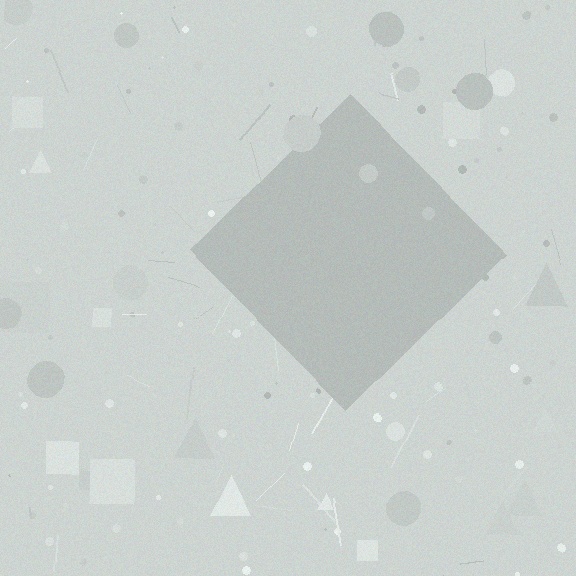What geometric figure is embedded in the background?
A diamond is embedded in the background.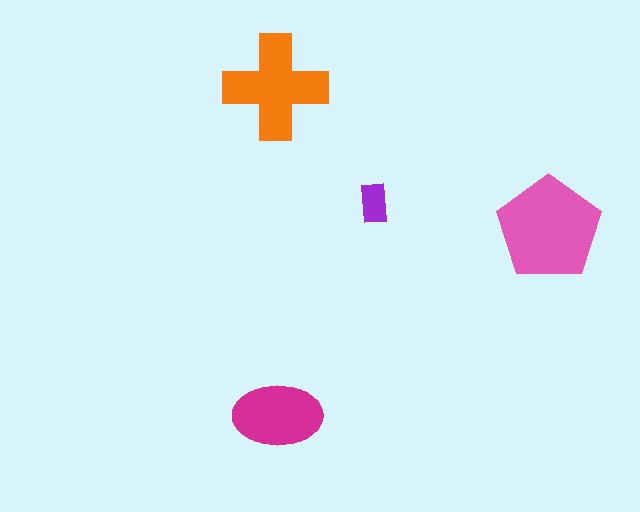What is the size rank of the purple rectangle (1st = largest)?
4th.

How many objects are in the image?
There are 4 objects in the image.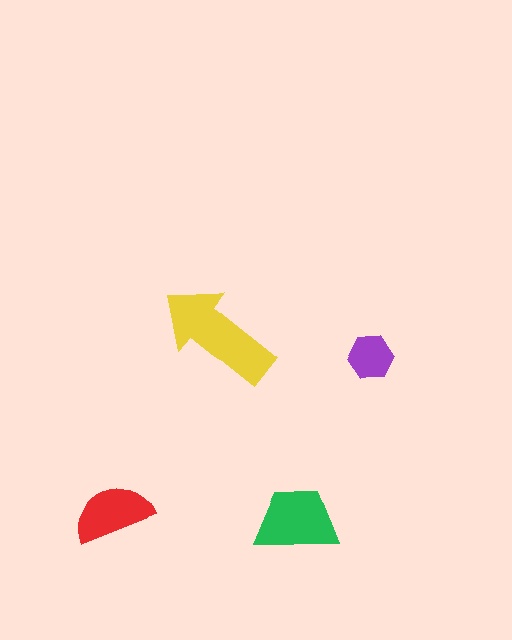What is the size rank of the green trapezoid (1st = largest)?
2nd.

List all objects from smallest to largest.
The purple hexagon, the red semicircle, the green trapezoid, the yellow arrow.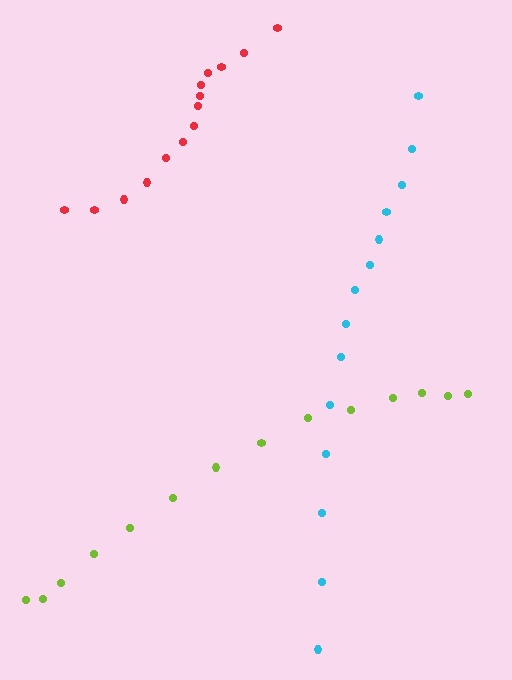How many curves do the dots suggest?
There are 3 distinct paths.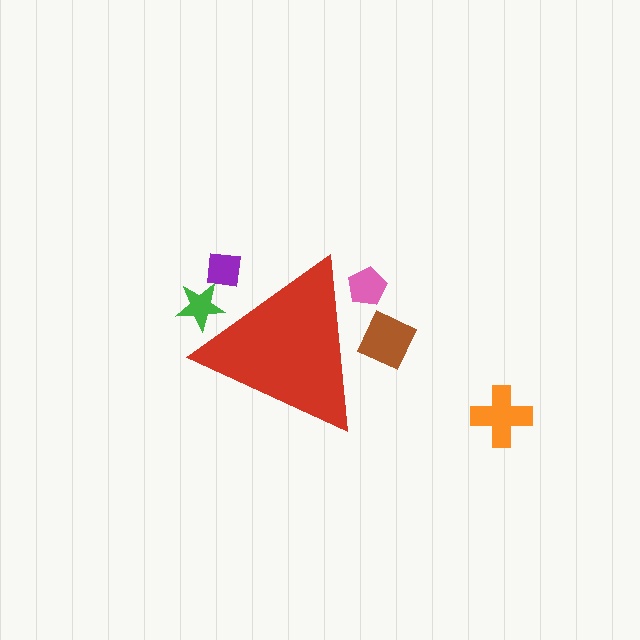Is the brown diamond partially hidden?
Yes, the brown diamond is partially hidden behind the red triangle.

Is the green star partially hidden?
Yes, the green star is partially hidden behind the red triangle.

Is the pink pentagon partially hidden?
Yes, the pink pentagon is partially hidden behind the red triangle.